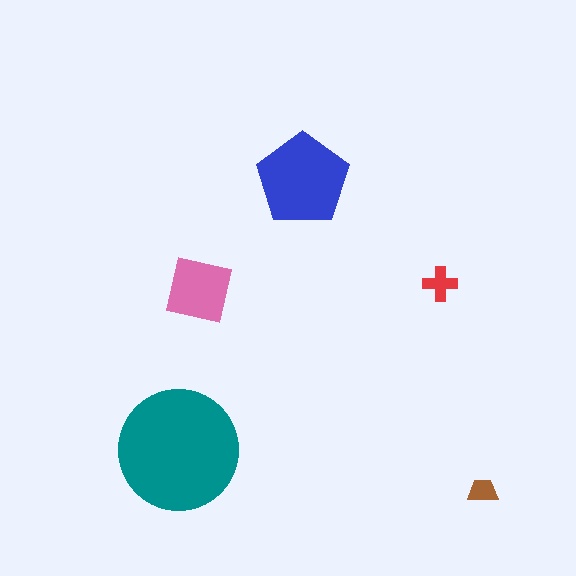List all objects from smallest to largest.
The brown trapezoid, the red cross, the pink square, the blue pentagon, the teal circle.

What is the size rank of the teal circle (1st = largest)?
1st.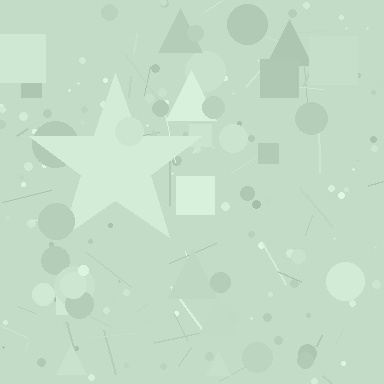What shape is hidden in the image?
A star is hidden in the image.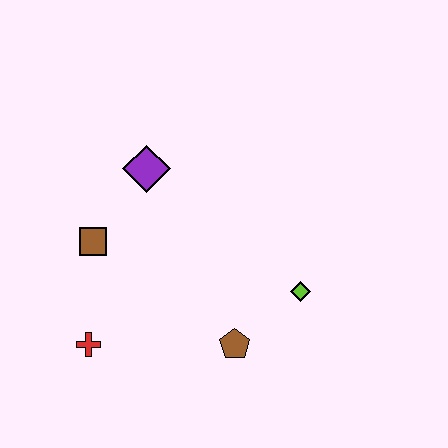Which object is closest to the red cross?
The brown square is closest to the red cross.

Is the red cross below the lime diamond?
Yes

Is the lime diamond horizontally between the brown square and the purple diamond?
No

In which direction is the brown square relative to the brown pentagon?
The brown square is to the left of the brown pentagon.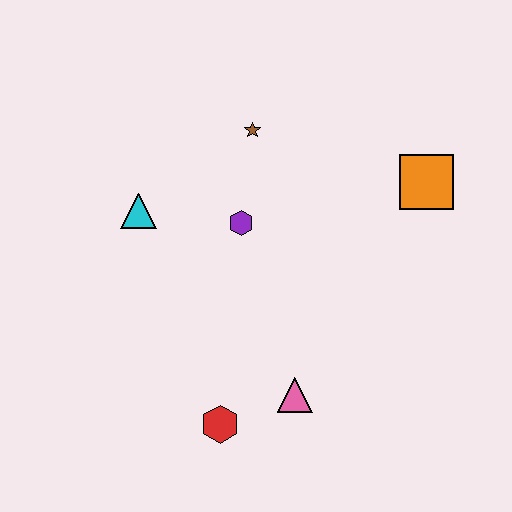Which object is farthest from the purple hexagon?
The red hexagon is farthest from the purple hexagon.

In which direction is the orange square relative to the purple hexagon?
The orange square is to the right of the purple hexagon.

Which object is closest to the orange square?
The brown star is closest to the orange square.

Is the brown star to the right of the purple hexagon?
Yes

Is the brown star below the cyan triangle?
No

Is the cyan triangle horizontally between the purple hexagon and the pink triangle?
No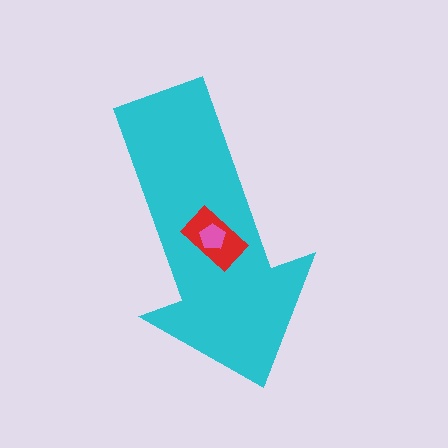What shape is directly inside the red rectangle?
The pink pentagon.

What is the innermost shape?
The pink pentagon.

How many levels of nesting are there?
3.